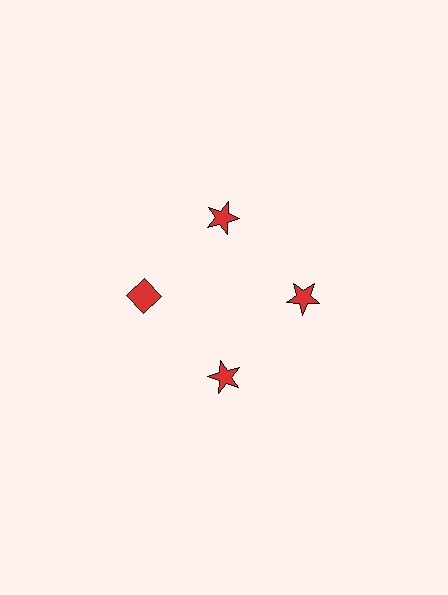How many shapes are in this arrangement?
There are 4 shapes arranged in a ring pattern.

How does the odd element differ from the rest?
It has a different shape: diamond instead of star.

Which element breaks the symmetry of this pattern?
The red diamond at roughly the 9 o'clock position breaks the symmetry. All other shapes are red stars.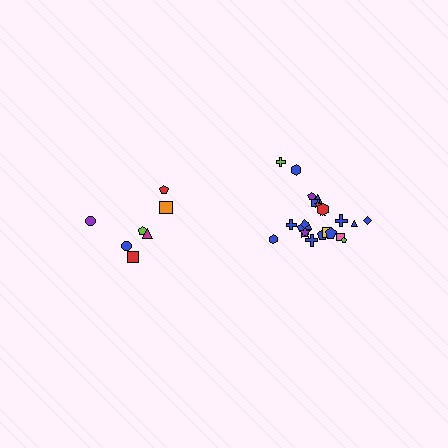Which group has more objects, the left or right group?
The right group.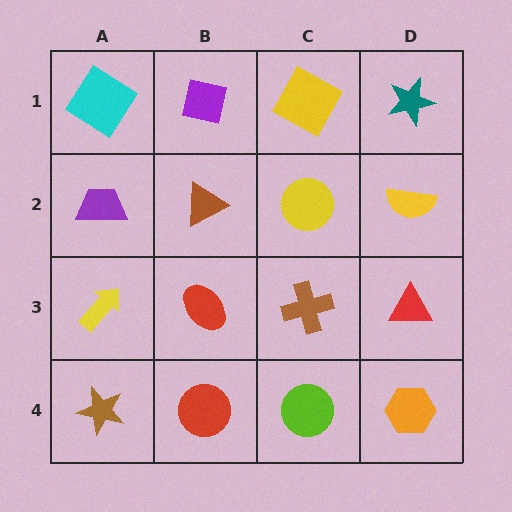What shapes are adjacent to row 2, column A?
A cyan diamond (row 1, column A), a yellow arrow (row 3, column A), a brown triangle (row 2, column B).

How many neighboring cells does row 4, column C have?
3.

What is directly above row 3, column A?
A purple trapezoid.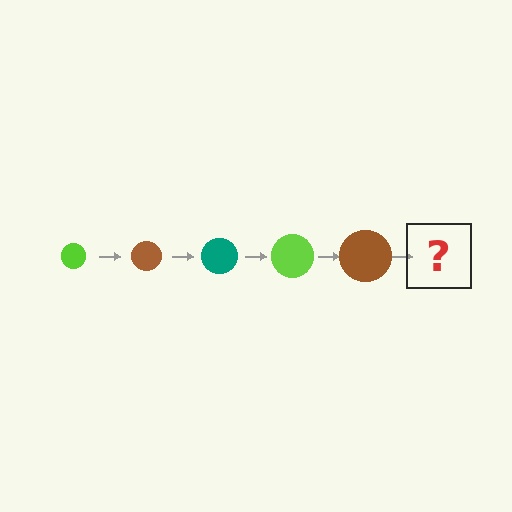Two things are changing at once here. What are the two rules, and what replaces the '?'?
The two rules are that the circle grows larger each step and the color cycles through lime, brown, and teal. The '?' should be a teal circle, larger than the previous one.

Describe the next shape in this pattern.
It should be a teal circle, larger than the previous one.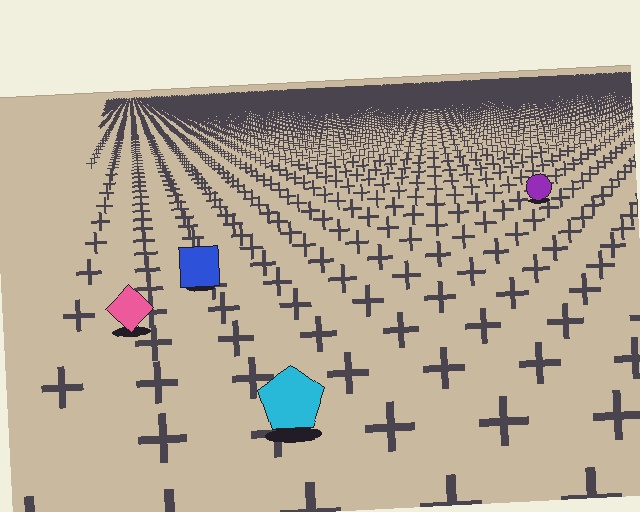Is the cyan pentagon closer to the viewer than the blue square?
Yes. The cyan pentagon is closer — you can tell from the texture gradient: the ground texture is coarser near it.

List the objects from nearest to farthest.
From nearest to farthest: the cyan pentagon, the pink diamond, the blue square, the purple circle.